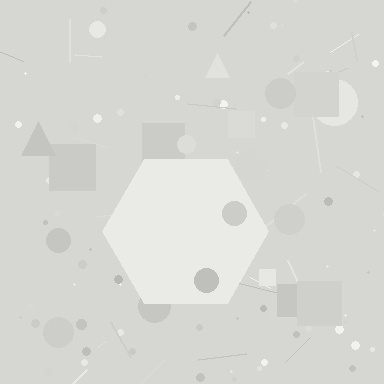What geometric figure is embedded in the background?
A hexagon is embedded in the background.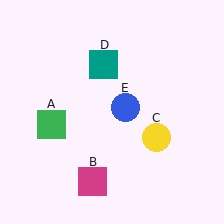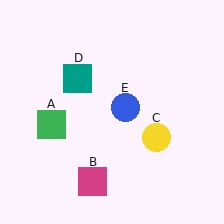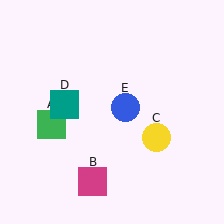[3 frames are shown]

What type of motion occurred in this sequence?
The teal square (object D) rotated counterclockwise around the center of the scene.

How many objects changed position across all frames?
1 object changed position: teal square (object D).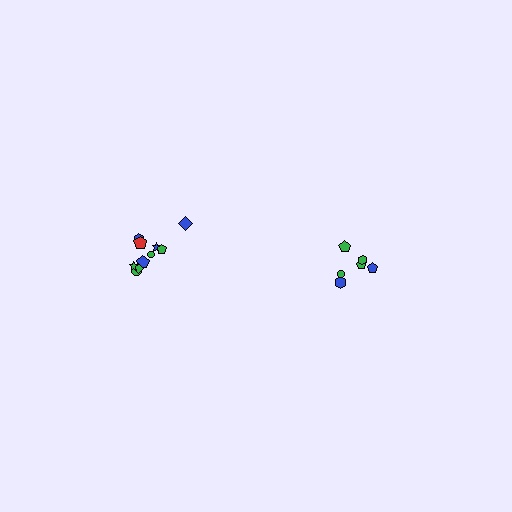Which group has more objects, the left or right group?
The left group.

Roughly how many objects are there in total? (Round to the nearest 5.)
Roughly 15 objects in total.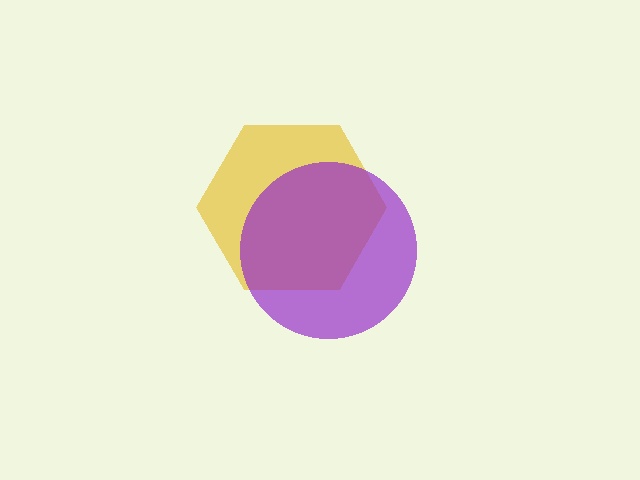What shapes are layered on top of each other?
The layered shapes are: a yellow hexagon, a purple circle.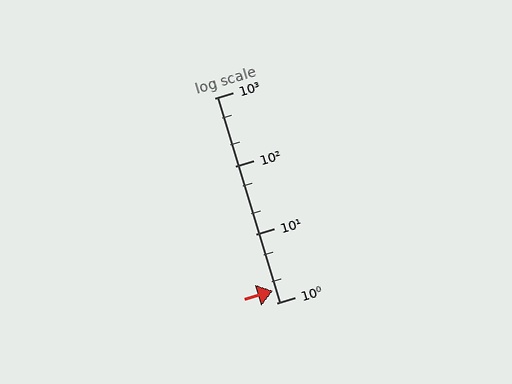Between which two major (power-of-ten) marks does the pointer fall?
The pointer is between 1 and 10.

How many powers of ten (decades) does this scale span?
The scale spans 3 decades, from 1 to 1000.